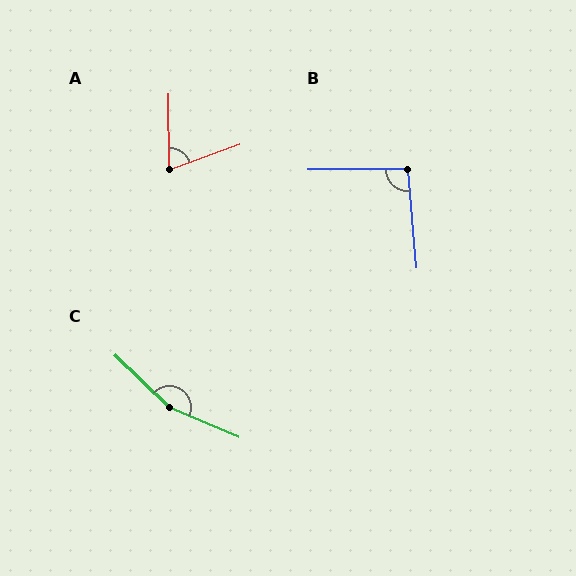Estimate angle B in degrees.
Approximately 94 degrees.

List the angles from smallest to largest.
A (71°), B (94°), C (159°).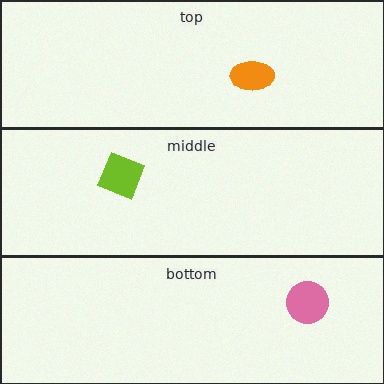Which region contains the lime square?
The middle region.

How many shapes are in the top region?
1.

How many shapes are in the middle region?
1.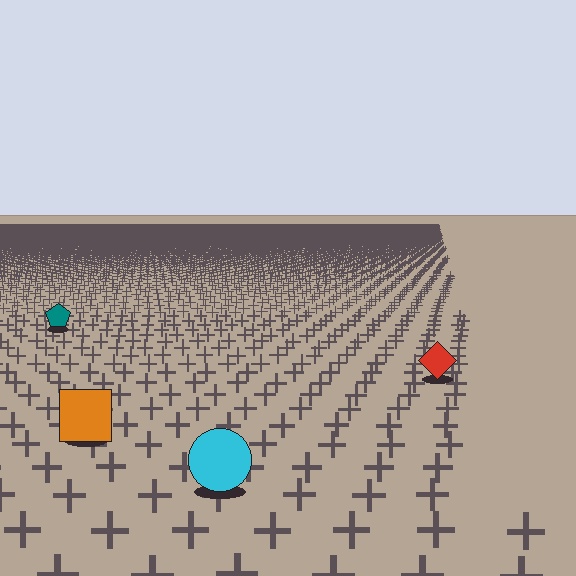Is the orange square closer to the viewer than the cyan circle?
No. The cyan circle is closer — you can tell from the texture gradient: the ground texture is coarser near it.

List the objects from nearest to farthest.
From nearest to farthest: the cyan circle, the orange square, the red diamond, the teal pentagon.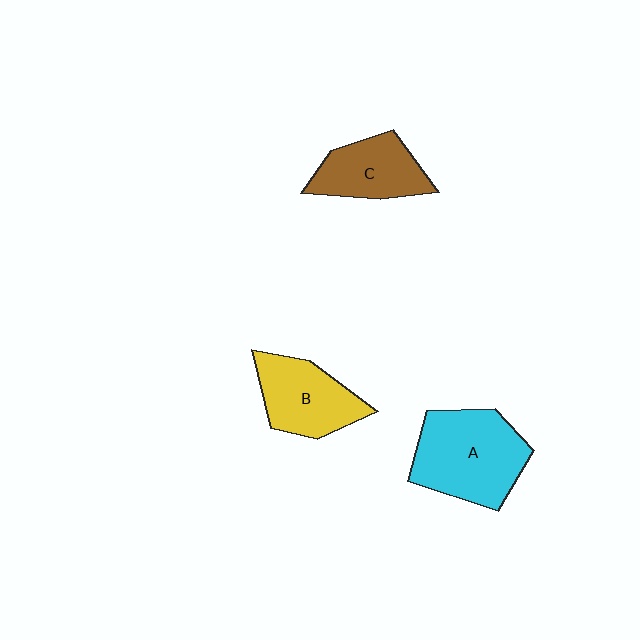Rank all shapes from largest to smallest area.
From largest to smallest: A (cyan), B (yellow), C (brown).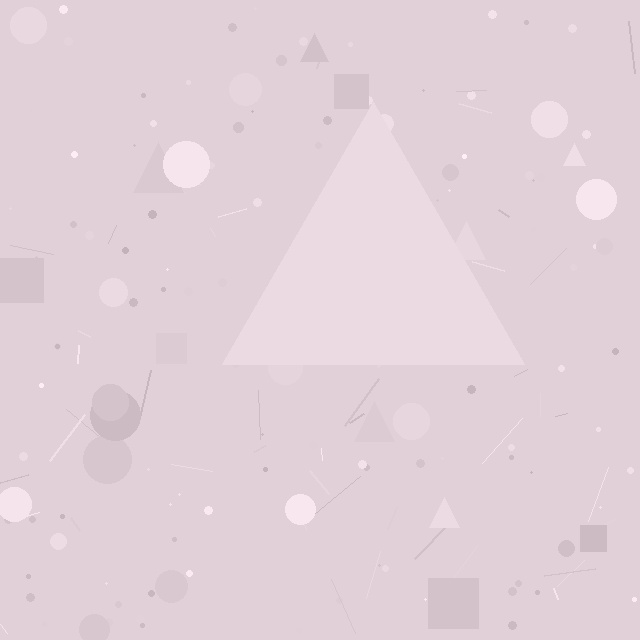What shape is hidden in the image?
A triangle is hidden in the image.